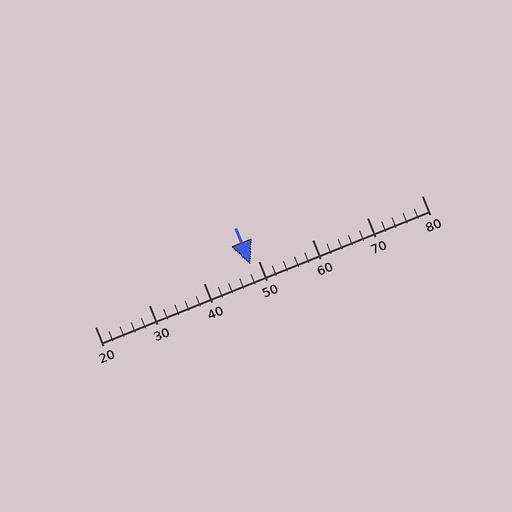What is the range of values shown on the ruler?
The ruler shows values from 20 to 80.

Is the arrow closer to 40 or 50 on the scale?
The arrow is closer to 50.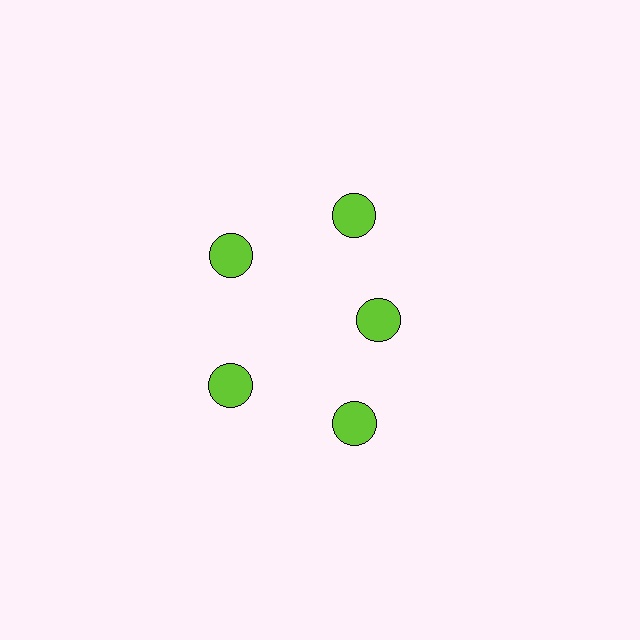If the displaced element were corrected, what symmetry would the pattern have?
It would have 5-fold rotational symmetry — the pattern would map onto itself every 72 degrees.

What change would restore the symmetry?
The symmetry would be restored by moving it outward, back onto the ring so that all 5 circles sit at equal angles and equal distance from the center.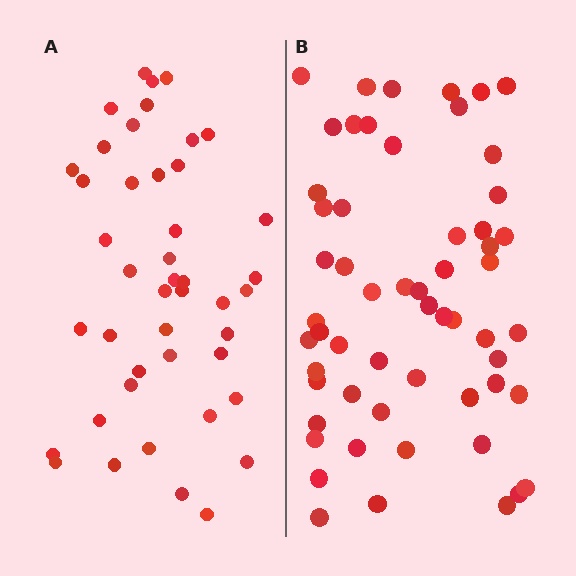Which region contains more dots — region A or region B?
Region B (the right region) has more dots.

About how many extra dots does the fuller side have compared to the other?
Region B has approximately 15 more dots than region A.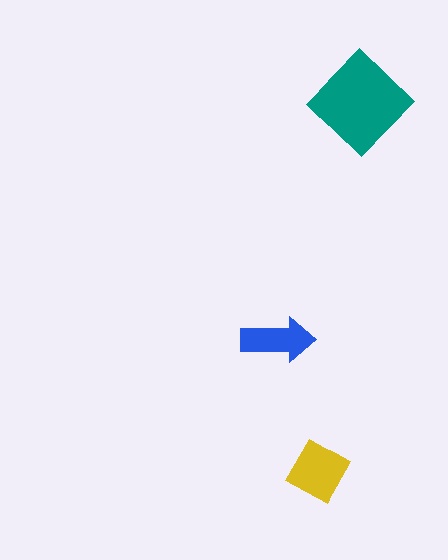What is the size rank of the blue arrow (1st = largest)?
3rd.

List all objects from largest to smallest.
The teal diamond, the yellow square, the blue arrow.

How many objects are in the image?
There are 3 objects in the image.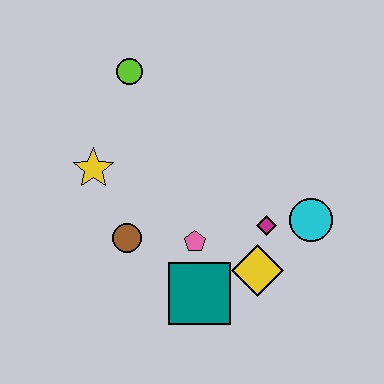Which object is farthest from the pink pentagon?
The lime circle is farthest from the pink pentagon.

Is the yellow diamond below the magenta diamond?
Yes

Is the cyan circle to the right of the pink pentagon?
Yes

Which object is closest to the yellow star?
The brown circle is closest to the yellow star.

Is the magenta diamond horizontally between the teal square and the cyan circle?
Yes